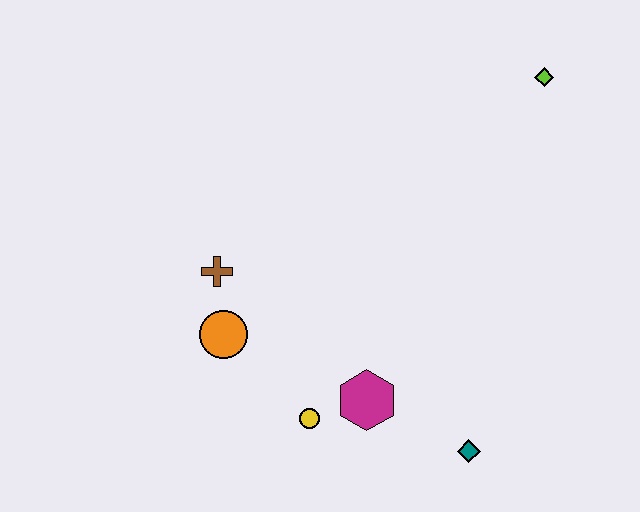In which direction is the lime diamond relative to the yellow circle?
The lime diamond is above the yellow circle.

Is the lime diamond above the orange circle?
Yes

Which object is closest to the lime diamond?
The magenta hexagon is closest to the lime diamond.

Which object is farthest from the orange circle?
The lime diamond is farthest from the orange circle.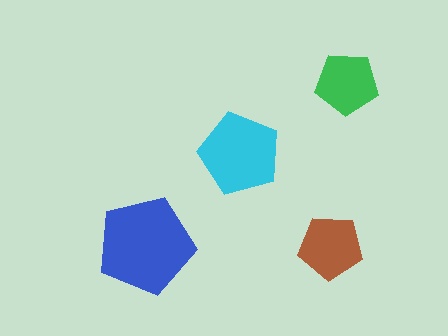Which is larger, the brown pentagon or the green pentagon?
The brown one.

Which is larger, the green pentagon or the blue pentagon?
The blue one.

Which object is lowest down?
The brown pentagon is bottommost.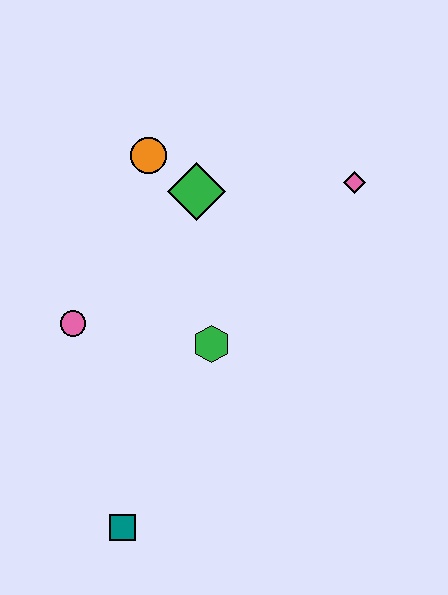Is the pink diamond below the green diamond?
No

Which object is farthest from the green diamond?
The teal square is farthest from the green diamond.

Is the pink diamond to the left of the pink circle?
No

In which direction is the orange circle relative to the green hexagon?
The orange circle is above the green hexagon.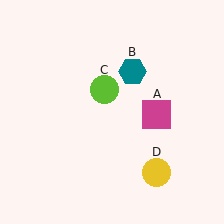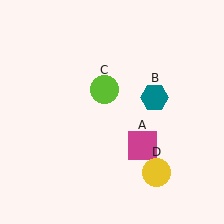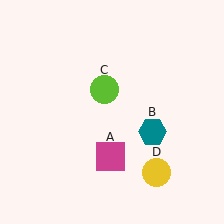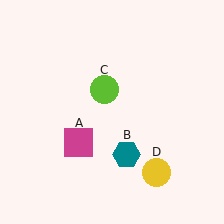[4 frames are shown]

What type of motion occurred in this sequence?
The magenta square (object A), teal hexagon (object B) rotated clockwise around the center of the scene.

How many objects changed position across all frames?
2 objects changed position: magenta square (object A), teal hexagon (object B).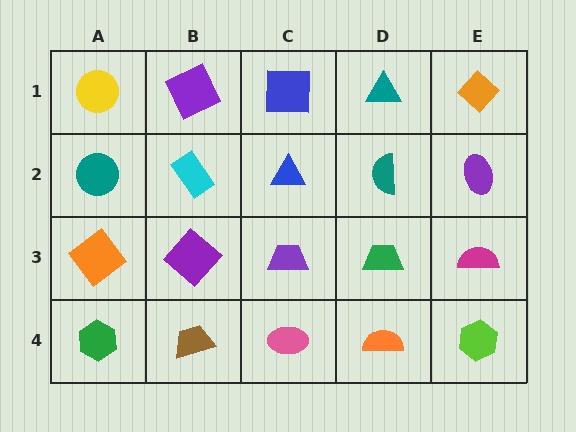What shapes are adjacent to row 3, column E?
A purple ellipse (row 2, column E), a lime hexagon (row 4, column E), a green trapezoid (row 3, column D).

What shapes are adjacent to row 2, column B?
A purple square (row 1, column B), a purple diamond (row 3, column B), a teal circle (row 2, column A), a blue triangle (row 2, column C).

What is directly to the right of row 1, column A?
A purple square.